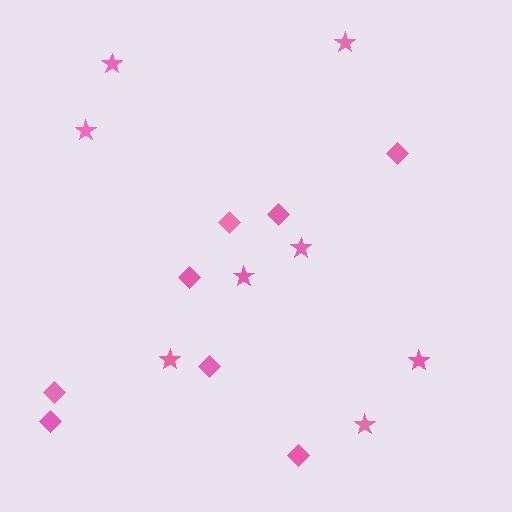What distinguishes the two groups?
There are 2 groups: one group of diamonds (8) and one group of stars (8).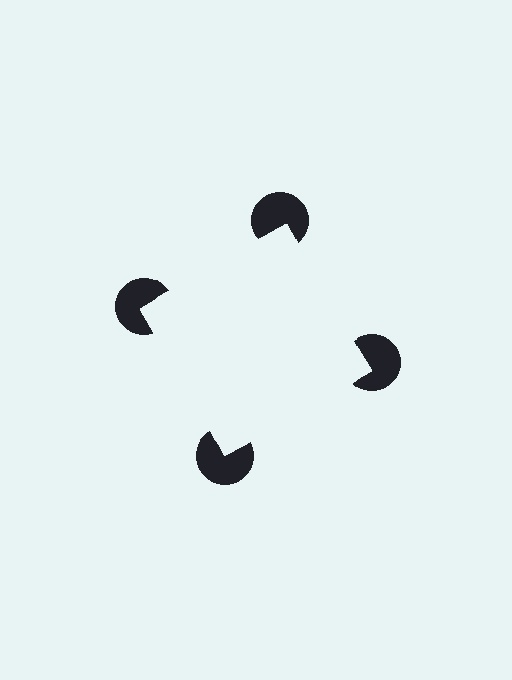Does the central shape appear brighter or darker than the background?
It typically appears slightly brighter than the background, even though no actual brightness change is drawn.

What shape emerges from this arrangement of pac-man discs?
An illusory square — its edges are inferred from the aligned wedge cuts in the pac-man discs, not physically drawn.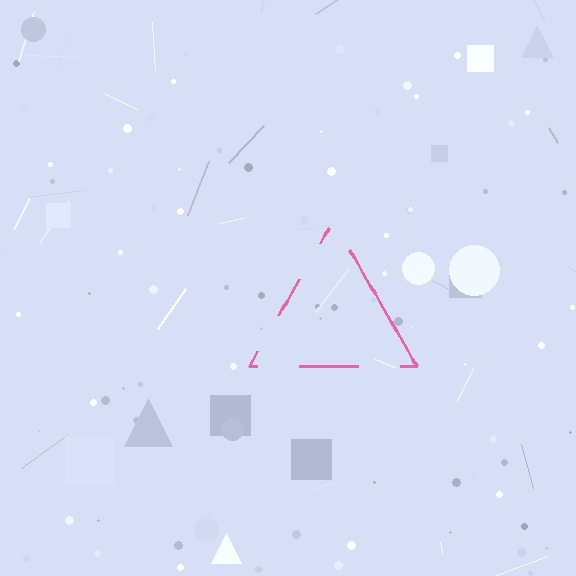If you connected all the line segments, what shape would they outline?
They would outline a triangle.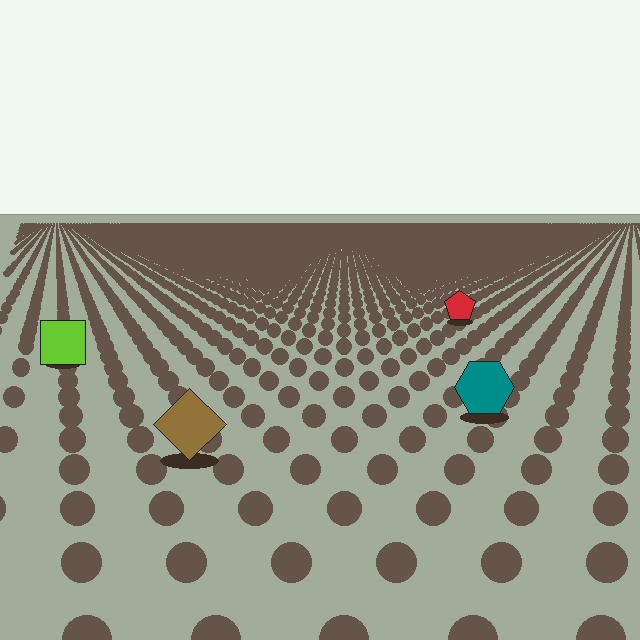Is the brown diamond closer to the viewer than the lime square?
Yes. The brown diamond is closer — you can tell from the texture gradient: the ground texture is coarser near it.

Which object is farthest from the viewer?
The red pentagon is farthest from the viewer. It appears smaller and the ground texture around it is denser.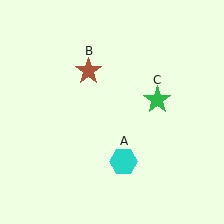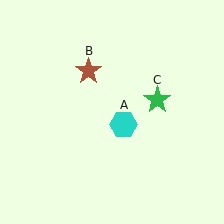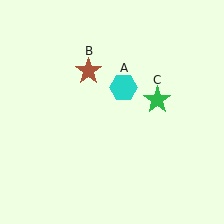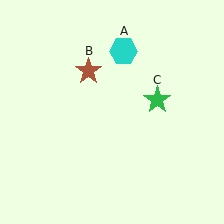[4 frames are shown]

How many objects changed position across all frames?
1 object changed position: cyan hexagon (object A).